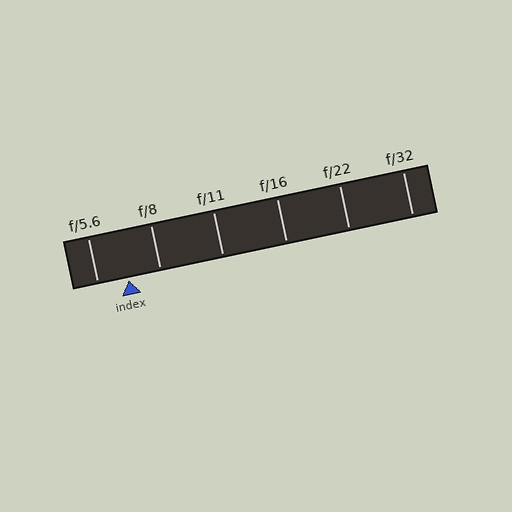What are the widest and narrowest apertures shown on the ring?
The widest aperture shown is f/5.6 and the narrowest is f/32.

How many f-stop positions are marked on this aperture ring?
There are 6 f-stop positions marked.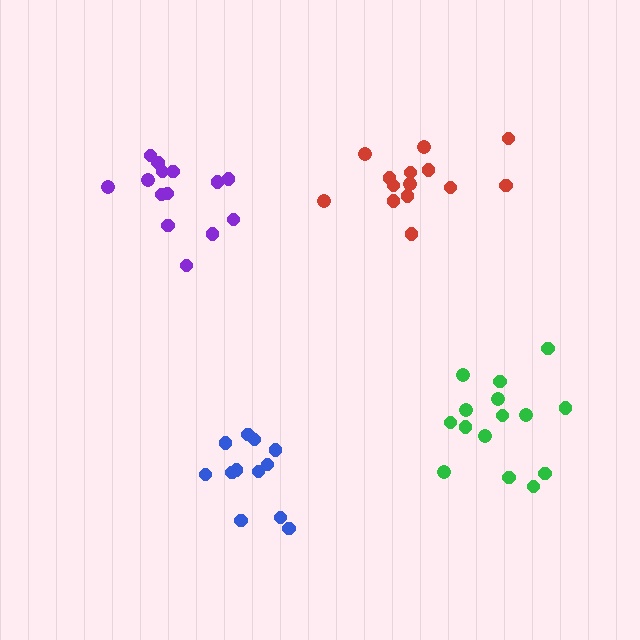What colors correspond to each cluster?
The clusters are colored: blue, red, purple, green.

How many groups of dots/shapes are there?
There are 4 groups.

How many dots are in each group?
Group 1: 12 dots, Group 2: 14 dots, Group 3: 14 dots, Group 4: 15 dots (55 total).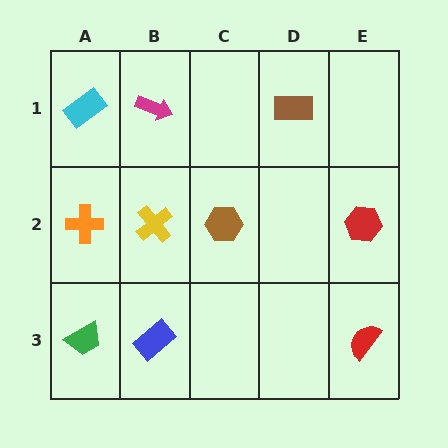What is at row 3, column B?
A blue rectangle.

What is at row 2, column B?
A yellow cross.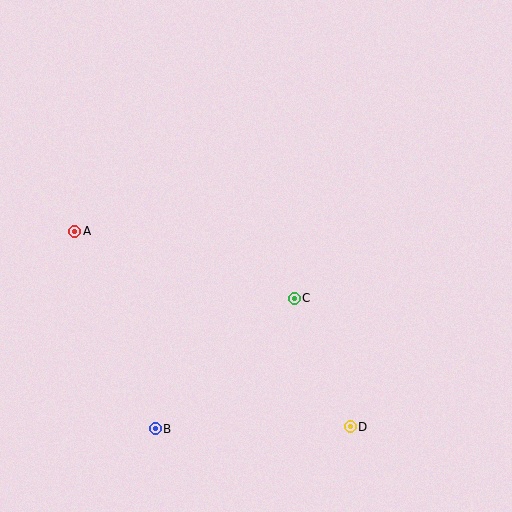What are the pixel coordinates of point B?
Point B is at (155, 429).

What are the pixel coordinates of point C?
Point C is at (294, 298).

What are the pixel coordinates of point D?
Point D is at (350, 427).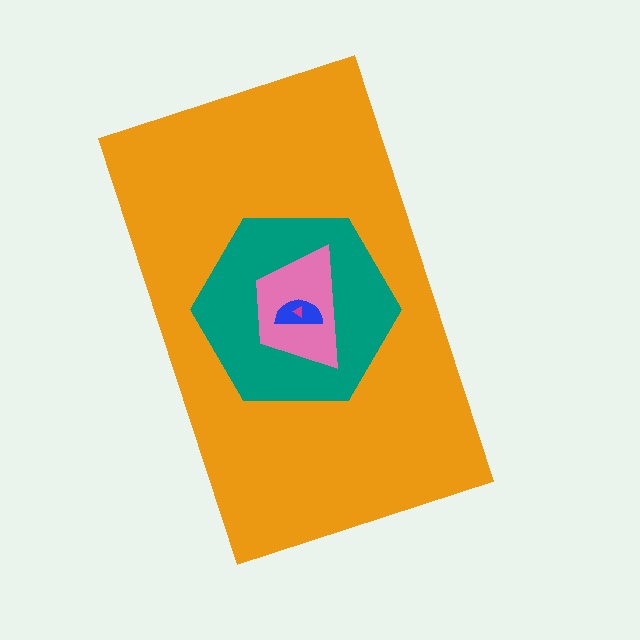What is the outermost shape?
The orange rectangle.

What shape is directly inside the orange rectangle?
The teal hexagon.